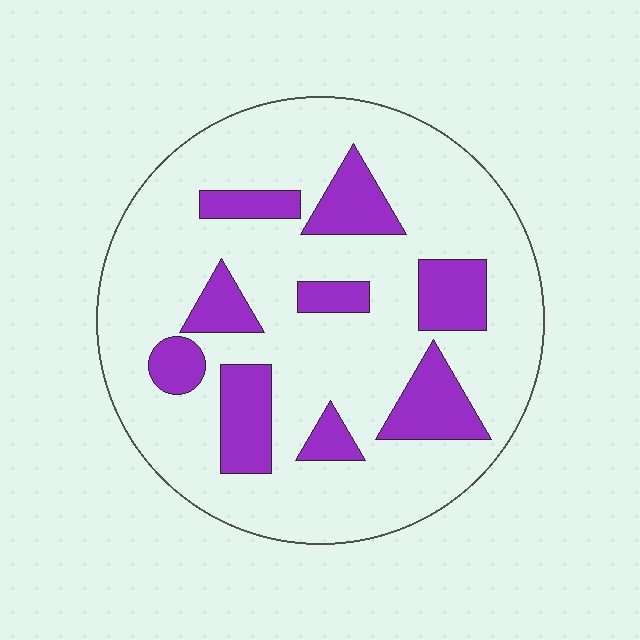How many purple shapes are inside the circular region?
9.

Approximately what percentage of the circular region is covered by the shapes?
Approximately 20%.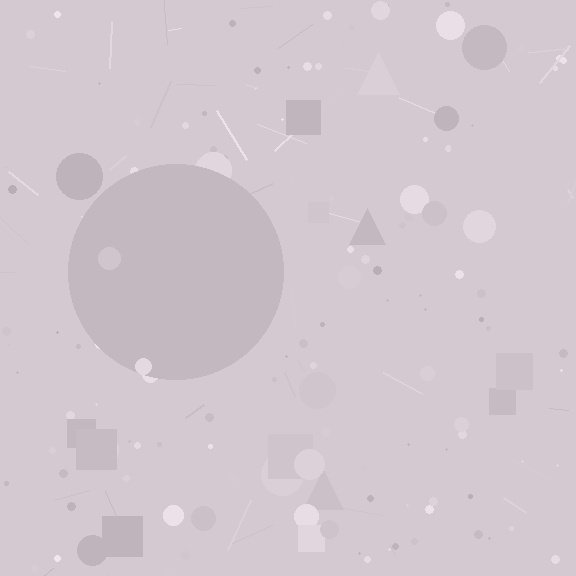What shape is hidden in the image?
A circle is hidden in the image.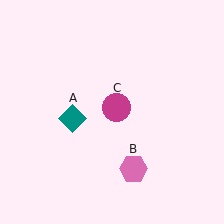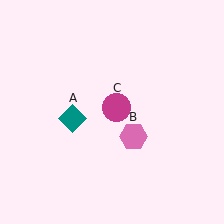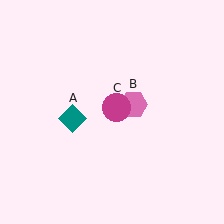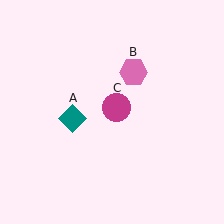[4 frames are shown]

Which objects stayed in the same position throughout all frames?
Teal diamond (object A) and magenta circle (object C) remained stationary.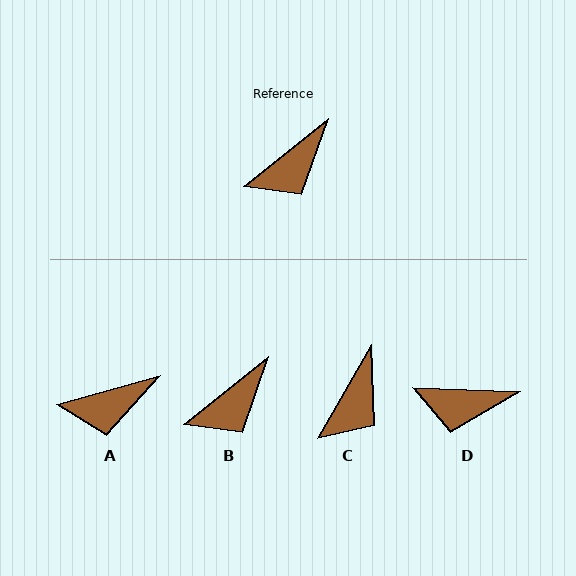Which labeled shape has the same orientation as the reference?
B.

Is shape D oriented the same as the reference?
No, it is off by about 40 degrees.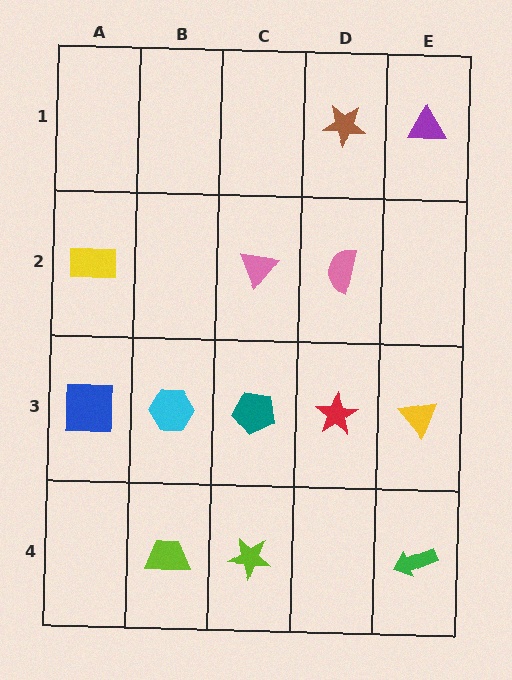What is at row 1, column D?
A brown star.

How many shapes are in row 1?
2 shapes.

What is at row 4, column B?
A lime trapezoid.